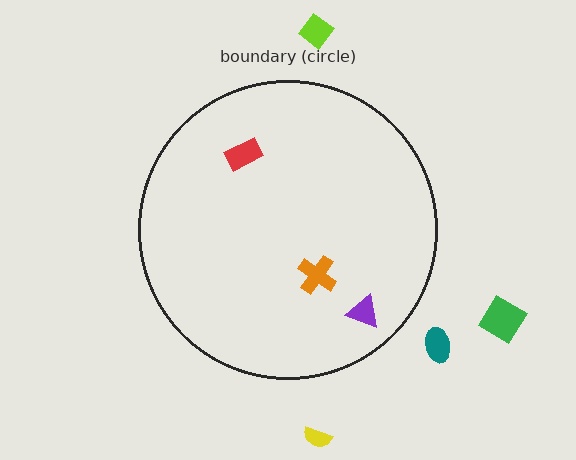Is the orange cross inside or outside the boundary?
Inside.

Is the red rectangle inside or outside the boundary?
Inside.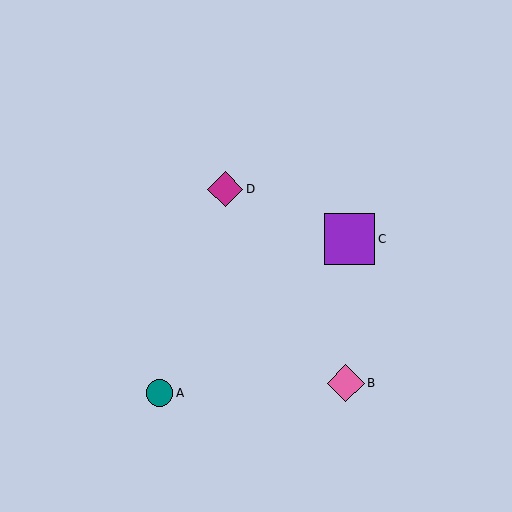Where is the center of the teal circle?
The center of the teal circle is at (160, 393).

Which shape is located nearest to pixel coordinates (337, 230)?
The purple square (labeled C) at (349, 239) is nearest to that location.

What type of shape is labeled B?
Shape B is a pink diamond.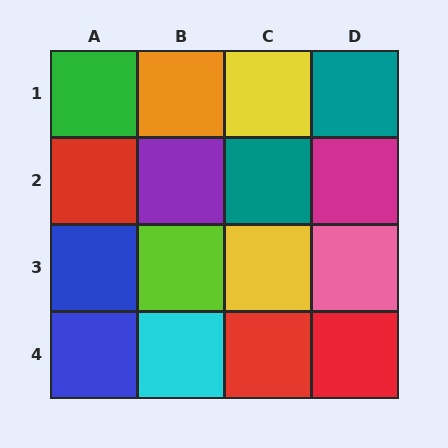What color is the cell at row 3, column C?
Yellow.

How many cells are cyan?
1 cell is cyan.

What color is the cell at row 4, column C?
Red.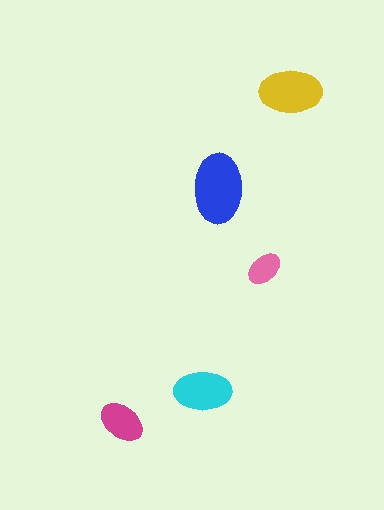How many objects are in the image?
There are 5 objects in the image.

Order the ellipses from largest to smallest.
the blue one, the yellow one, the cyan one, the magenta one, the pink one.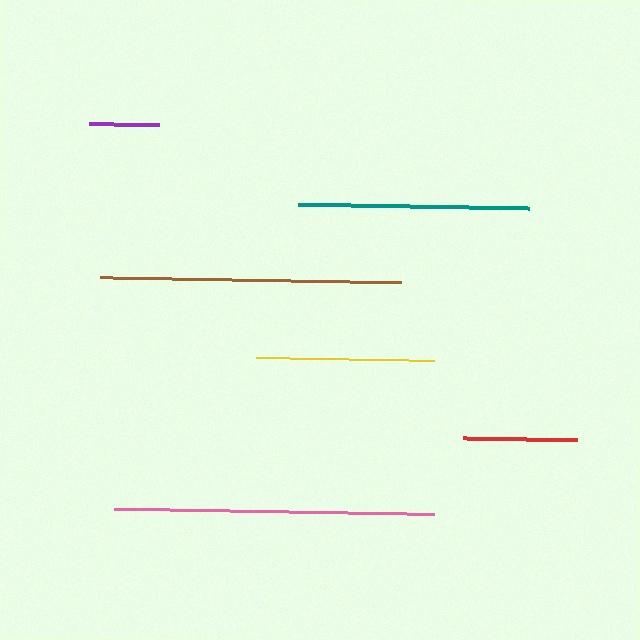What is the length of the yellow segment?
The yellow segment is approximately 178 pixels long.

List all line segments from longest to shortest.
From longest to shortest: pink, brown, teal, yellow, red, purple.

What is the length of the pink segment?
The pink segment is approximately 319 pixels long.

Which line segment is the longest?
The pink line is the longest at approximately 319 pixels.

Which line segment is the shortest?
The purple line is the shortest at approximately 71 pixels.